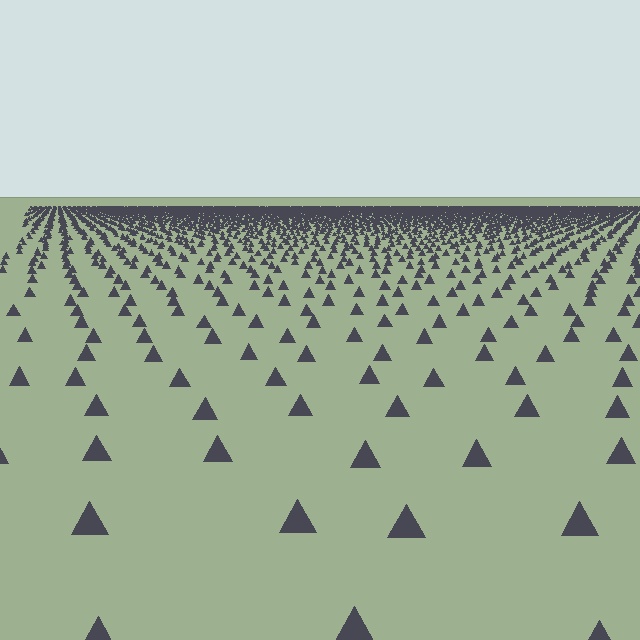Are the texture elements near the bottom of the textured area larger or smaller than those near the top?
Larger. Near the bottom, elements are closer to the viewer and appear at a bigger on-screen size.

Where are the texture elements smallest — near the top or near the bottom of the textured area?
Near the top.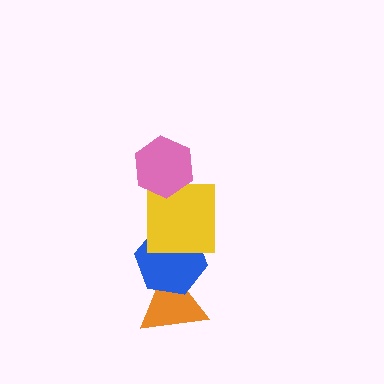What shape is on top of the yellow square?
The pink hexagon is on top of the yellow square.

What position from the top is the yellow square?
The yellow square is 2nd from the top.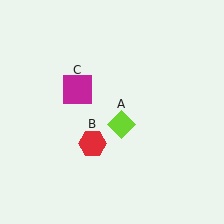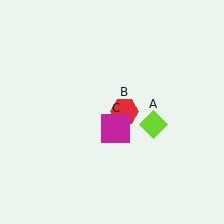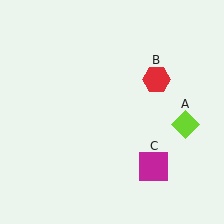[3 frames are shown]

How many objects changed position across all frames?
3 objects changed position: lime diamond (object A), red hexagon (object B), magenta square (object C).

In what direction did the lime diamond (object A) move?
The lime diamond (object A) moved right.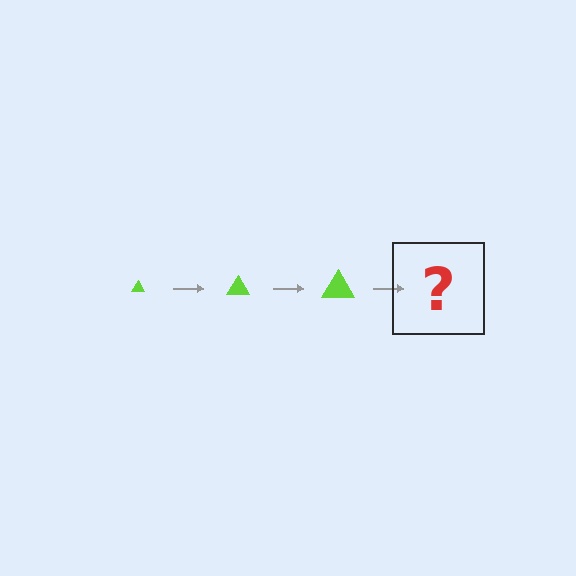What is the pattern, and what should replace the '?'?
The pattern is that the triangle gets progressively larger each step. The '?' should be a lime triangle, larger than the previous one.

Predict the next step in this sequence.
The next step is a lime triangle, larger than the previous one.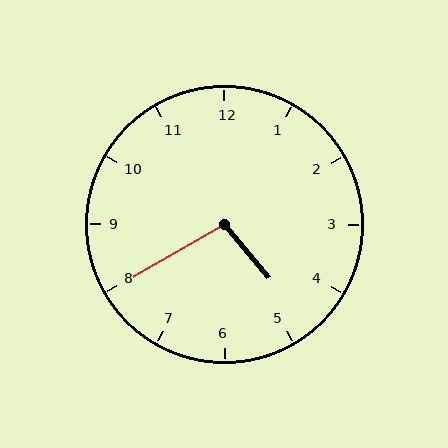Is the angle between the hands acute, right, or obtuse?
It is obtuse.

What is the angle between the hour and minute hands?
Approximately 100 degrees.